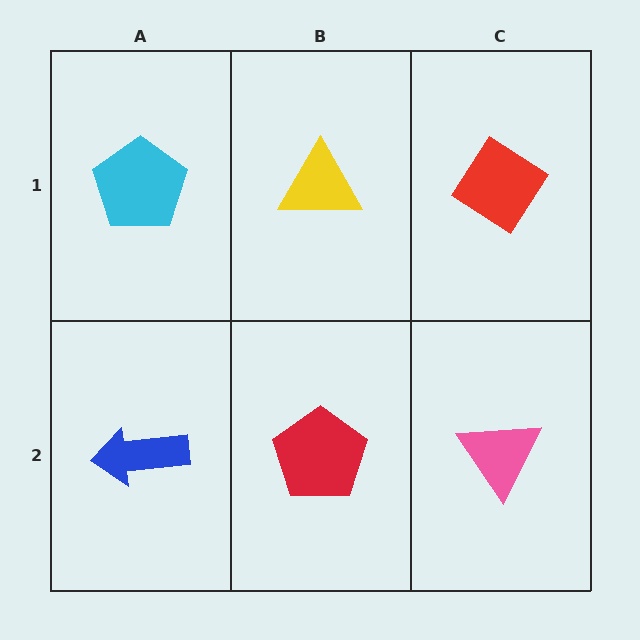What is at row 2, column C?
A pink triangle.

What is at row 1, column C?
A red diamond.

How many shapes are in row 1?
3 shapes.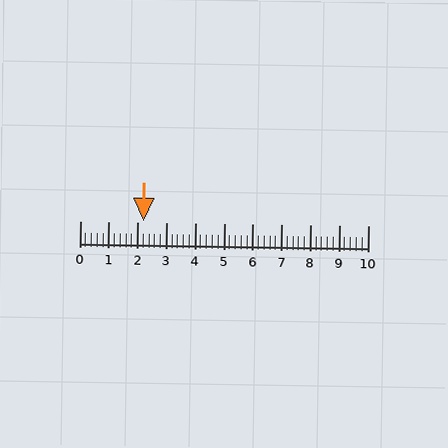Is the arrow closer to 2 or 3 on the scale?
The arrow is closer to 2.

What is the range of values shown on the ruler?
The ruler shows values from 0 to 10.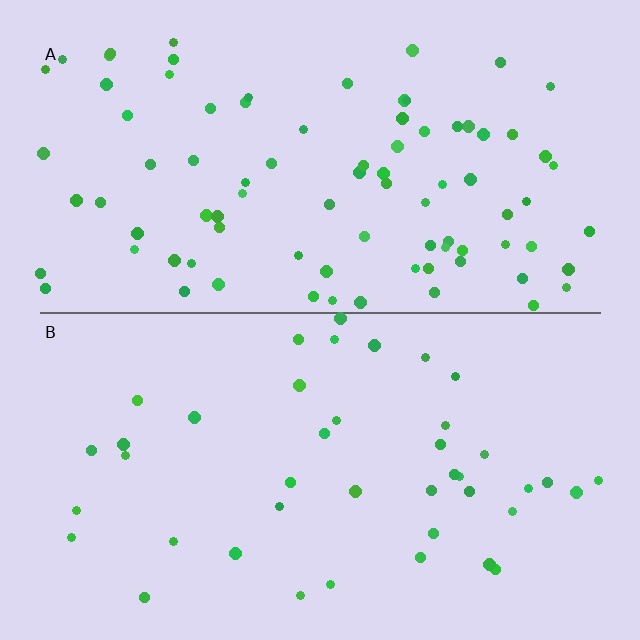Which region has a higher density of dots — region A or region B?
A (the top).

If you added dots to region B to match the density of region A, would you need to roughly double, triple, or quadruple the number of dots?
Approximately double.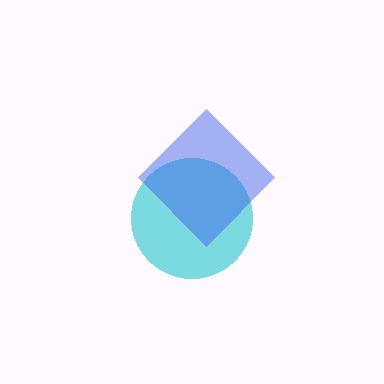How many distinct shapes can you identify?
There are 2 distinct shapes: a cyan circle, a blue diamond.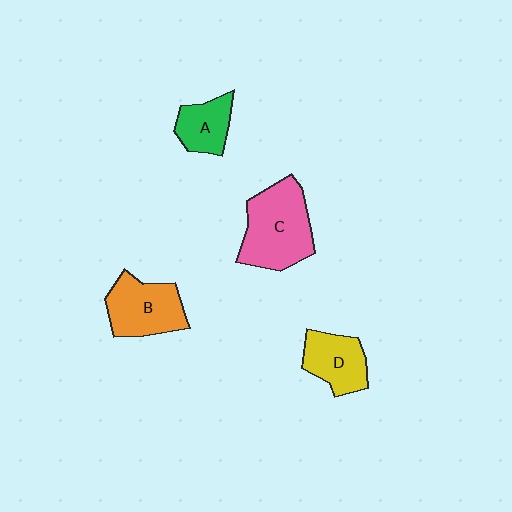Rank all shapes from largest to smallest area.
From largest to smallest: C (pink), B (orange), D (yellow), A (green).